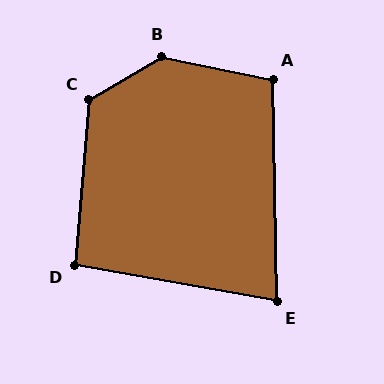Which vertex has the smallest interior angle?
E, at approximately 79 degrees.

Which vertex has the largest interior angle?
B, at approximately 138 degrees.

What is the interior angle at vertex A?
Approximately 103 degrees (obtuse).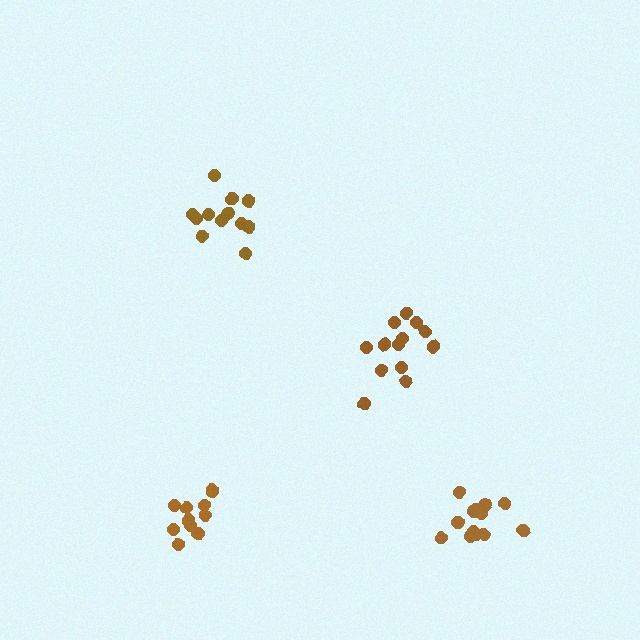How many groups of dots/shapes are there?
There are 4 groups.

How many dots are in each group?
Group 1: 13 dots, Group 2: 12 dots, Group 3: 14 dots, Group 4: 12 dots (51 total).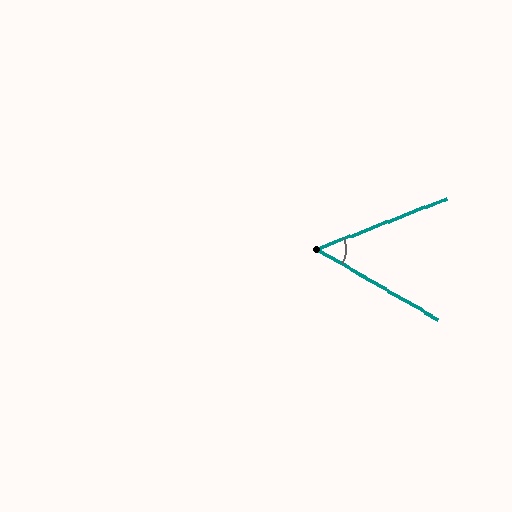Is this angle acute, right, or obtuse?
It is acute.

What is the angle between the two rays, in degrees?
Approximately 51 degrees.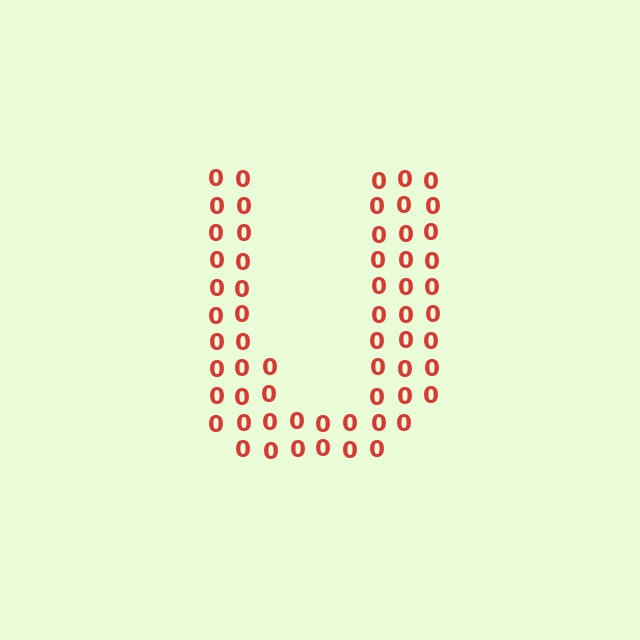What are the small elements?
The small elements are digit 0's.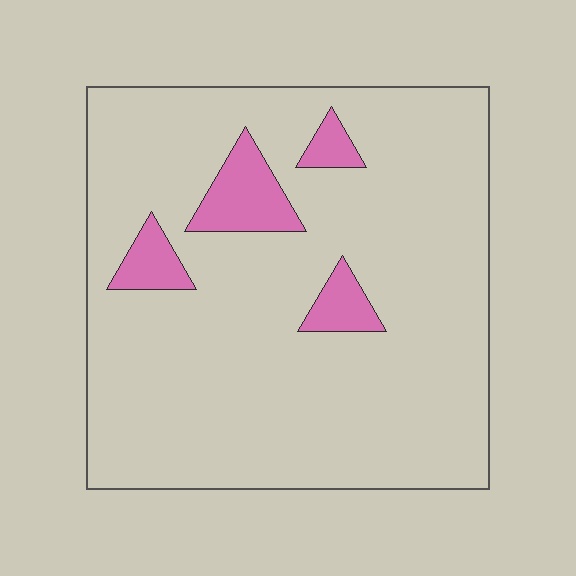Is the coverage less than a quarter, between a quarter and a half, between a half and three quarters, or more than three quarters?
Less than a quarter.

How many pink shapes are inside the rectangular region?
4.